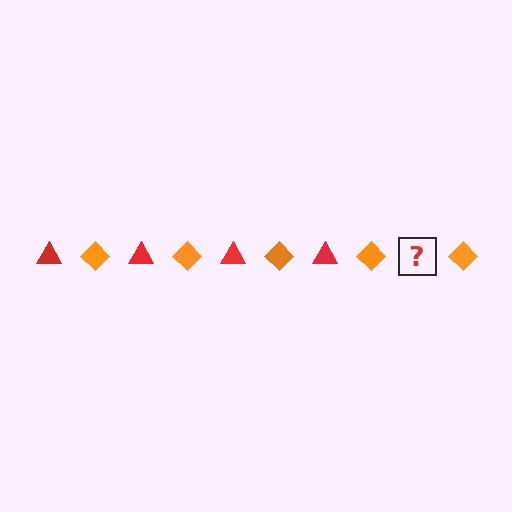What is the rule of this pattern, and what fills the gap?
The rule is that the pattern alternates between red triangle and orange diamond. The gap should be filled with a red triangle.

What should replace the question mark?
The question mark should be replaced with a red triangle.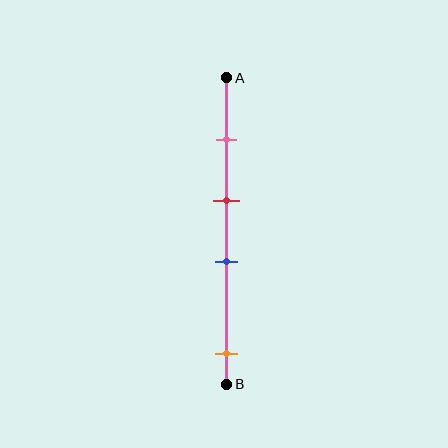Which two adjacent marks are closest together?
The red and blue marks are the closest adjacent pair.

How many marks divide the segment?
There are 4 marks dividing the segment.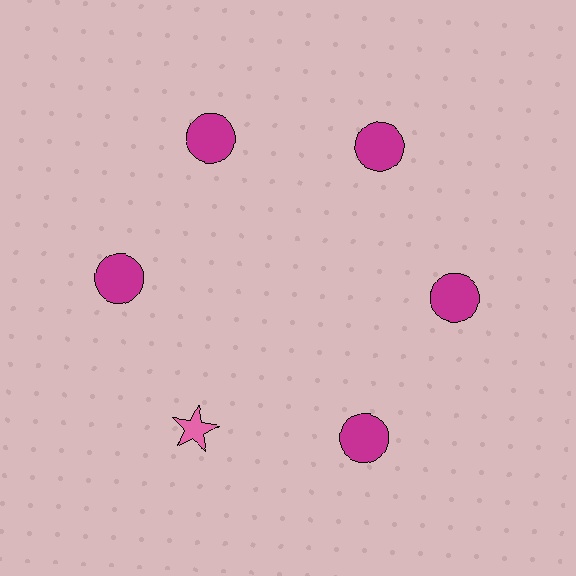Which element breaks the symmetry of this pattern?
The pink star at roughly the 7 o'clock position breaks the symmetry. All other shapes are magenta circles.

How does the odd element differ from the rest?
It differs in both color (pink instead of magenta) and shape (star instead of circle).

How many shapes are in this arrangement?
There are 6 shapes arranged in a ring pattern.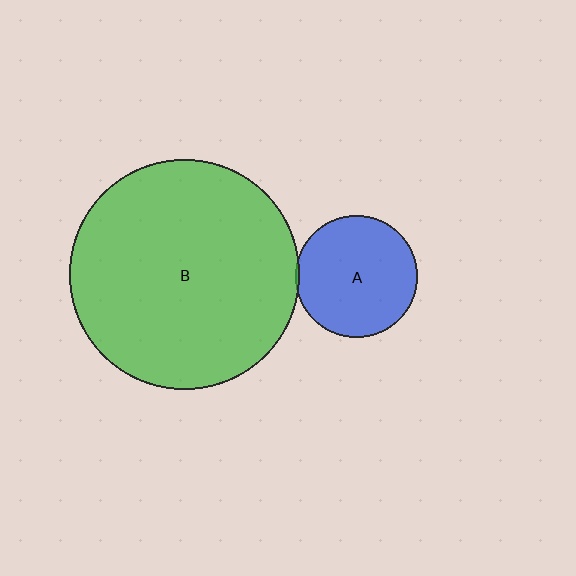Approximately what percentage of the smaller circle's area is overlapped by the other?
Approximately 5%.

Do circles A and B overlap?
Yes.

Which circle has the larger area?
Circle B (green).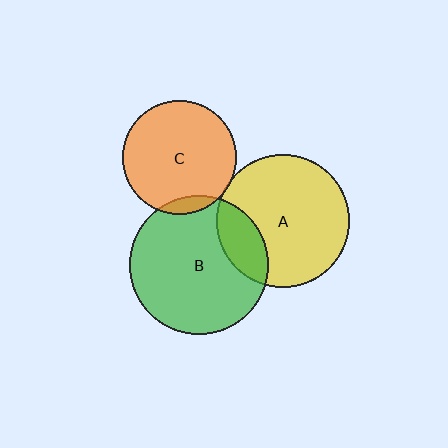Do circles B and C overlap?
Yes.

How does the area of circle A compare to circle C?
Approximately 1.4 times.